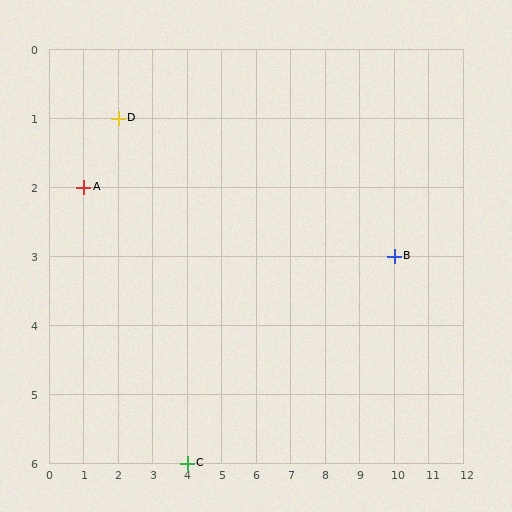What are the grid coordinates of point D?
Point D is at grid coordinates (2, 1).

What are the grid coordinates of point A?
Point A is at grid coordinates (1, 2).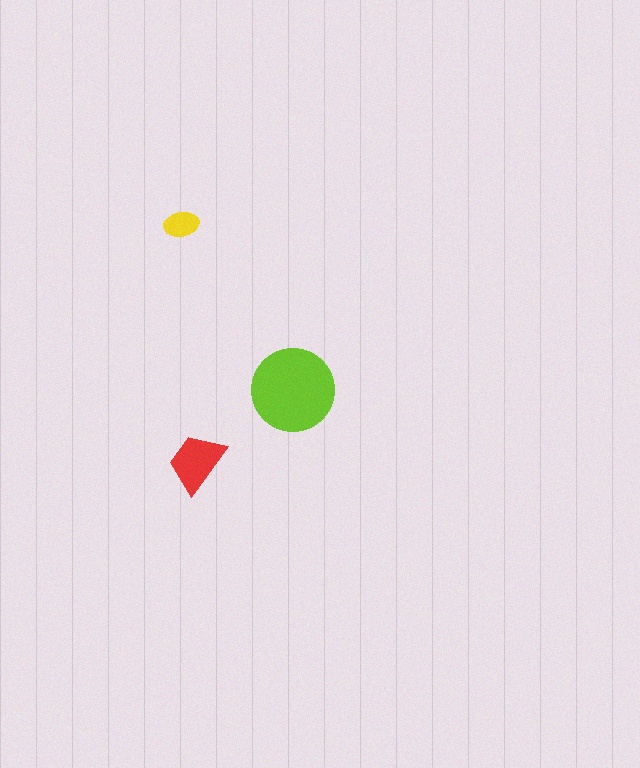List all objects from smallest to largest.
The yellow ellipse, the red trapezoid, the lime circle.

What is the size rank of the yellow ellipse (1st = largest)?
3rd.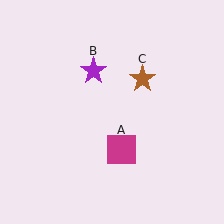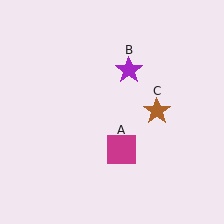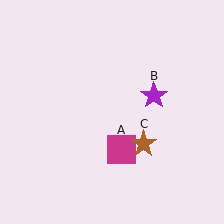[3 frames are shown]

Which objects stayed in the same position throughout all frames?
Magenta square (object A) remained stationary.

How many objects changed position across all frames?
2 objects changed position: purple star (object B), brown star (object C).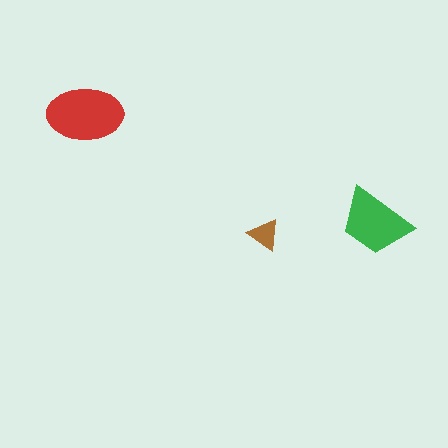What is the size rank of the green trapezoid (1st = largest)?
2nd.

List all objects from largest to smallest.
The red ellipse, the green trapezoid, the brown triangle.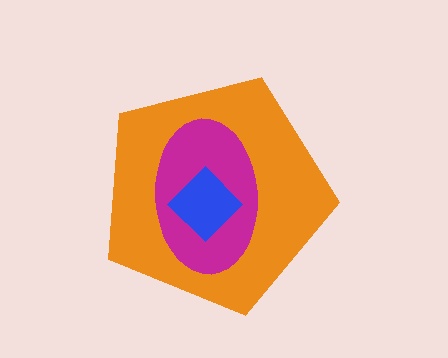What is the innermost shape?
The blue diamond.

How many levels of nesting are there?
3.